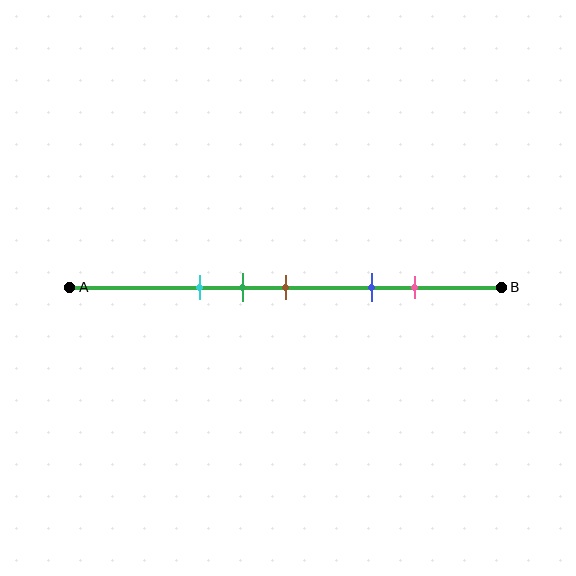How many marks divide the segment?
There are 5 marks dividing the segment.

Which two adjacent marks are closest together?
The green and brown marks are the closest adjacent pair.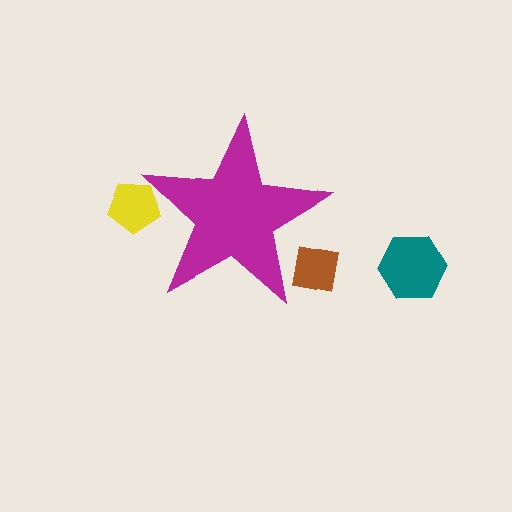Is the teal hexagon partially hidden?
No, the teal hexagon is fully visible.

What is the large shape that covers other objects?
A magenta star.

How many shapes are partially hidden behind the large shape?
2 shapes are partially hidden.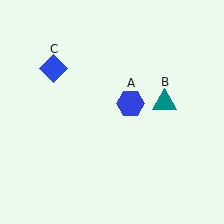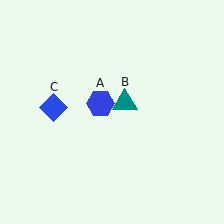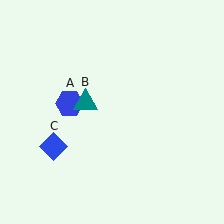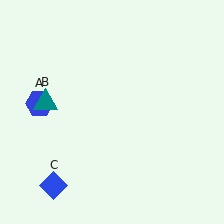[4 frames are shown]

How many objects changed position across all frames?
3 objects changed position: blue hexagon (object A), teal triangle (object B), blue diamond (object C).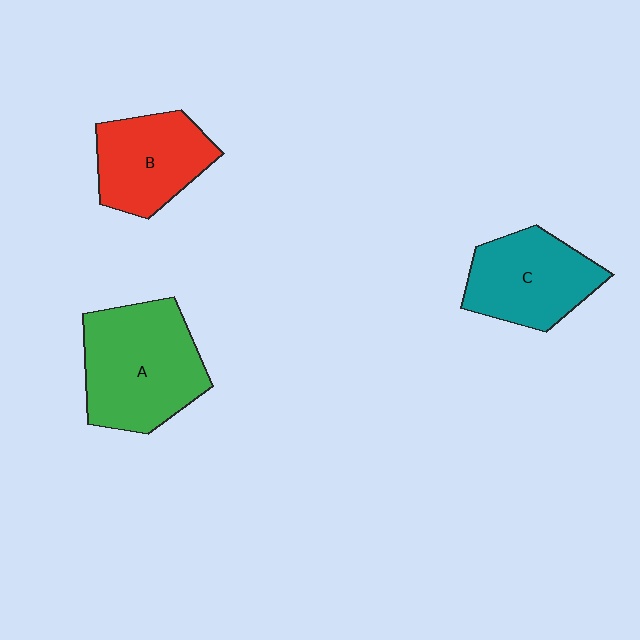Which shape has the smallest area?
Shape B (red).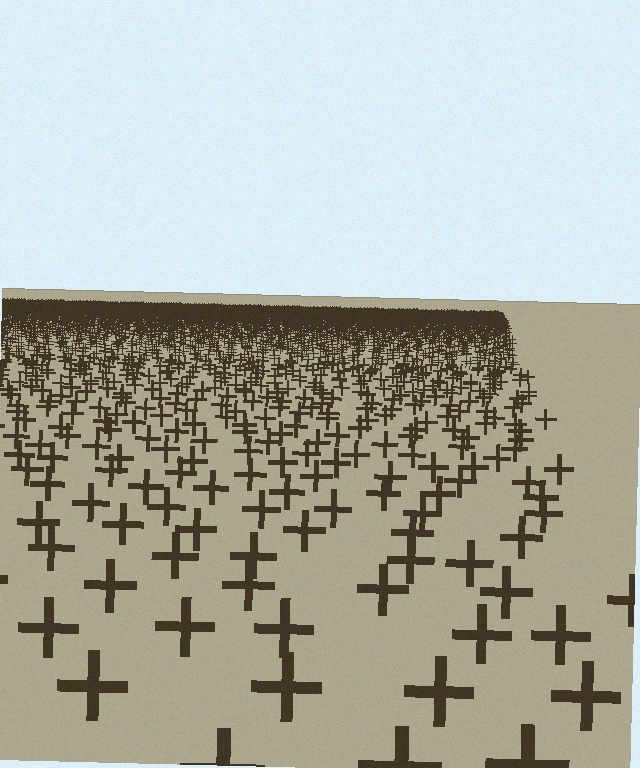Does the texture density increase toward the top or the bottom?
Density increases toward the top.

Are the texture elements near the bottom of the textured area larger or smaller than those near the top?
Larger. Near the bottom, elements are closer to the viewer and appear at a bigger on-screen size.